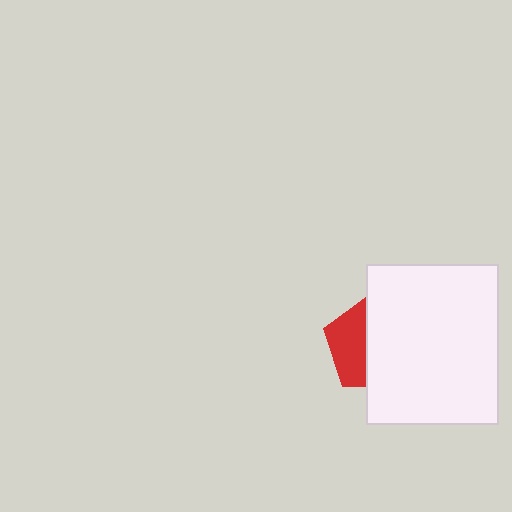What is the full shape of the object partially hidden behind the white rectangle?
The partially hidden object is a red pentagon.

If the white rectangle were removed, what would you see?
You would see the complete red pentagon.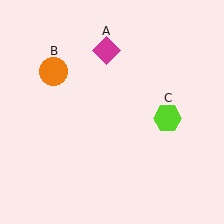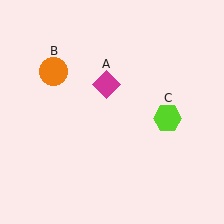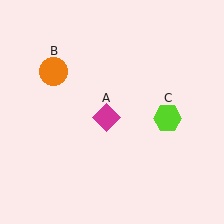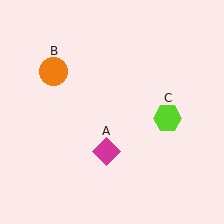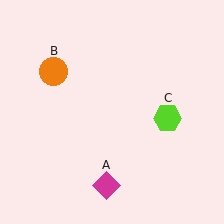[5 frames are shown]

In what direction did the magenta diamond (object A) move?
The magenta diamond (object A) moved down.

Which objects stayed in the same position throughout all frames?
Orange circle (object B) and lime hexagon (object C) remained stationary.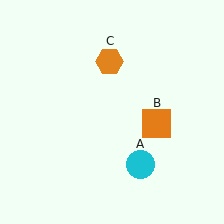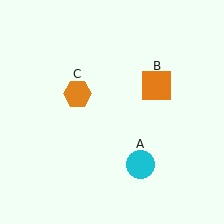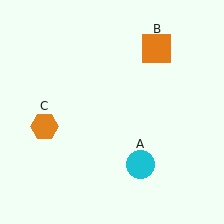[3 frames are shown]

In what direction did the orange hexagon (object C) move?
The orange hexagon (object C) moved down and to the left.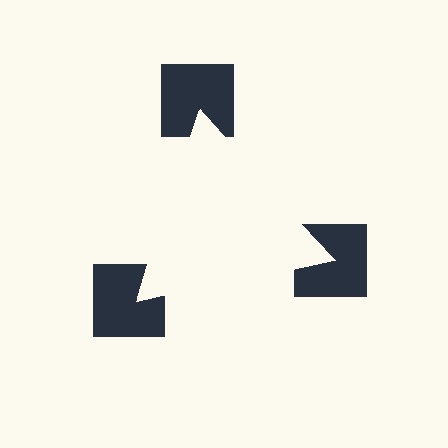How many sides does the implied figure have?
3 sides.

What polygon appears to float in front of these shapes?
An illusory triangle — its edges are inferred from the aligned wedge cuts in the notched squares, not physically drawn.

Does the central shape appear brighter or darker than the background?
It typically appears slightly brighter than the background, even though no actual brightness change is drawn.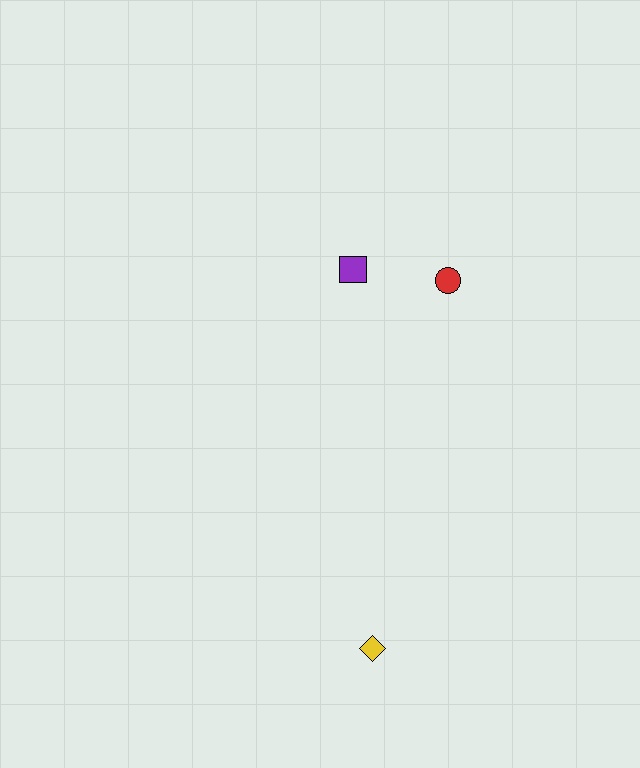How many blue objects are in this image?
There are no blue objects.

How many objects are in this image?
There are 3 objects.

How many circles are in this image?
There is 1 circle.